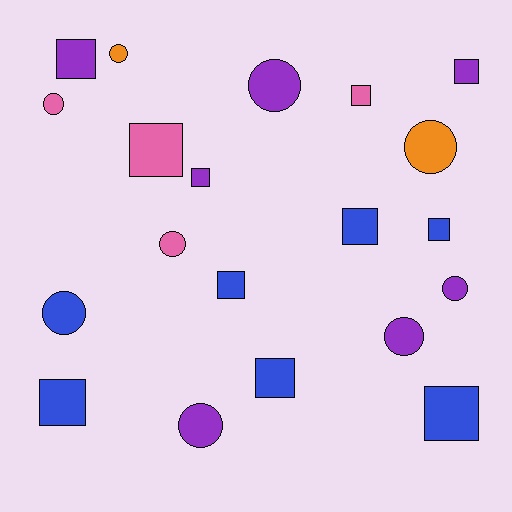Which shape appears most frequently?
Square, with 11 objects.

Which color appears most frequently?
Blue, with 7 objects.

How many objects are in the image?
There are 20 objects.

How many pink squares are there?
There are 2 pink squares.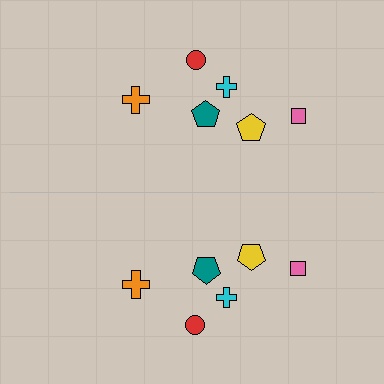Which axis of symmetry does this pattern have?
The pattern has a horizontal axis of symmetry running through the center of the image.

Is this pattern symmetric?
Yes, this pattern has bilateral (reflection) symmetry.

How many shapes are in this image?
There are 12 shapes in this image.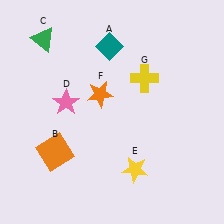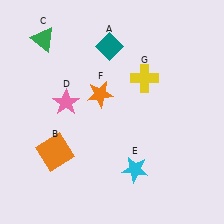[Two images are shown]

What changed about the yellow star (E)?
In Image 1, E is yellow. In Image 2, it changed to cyan.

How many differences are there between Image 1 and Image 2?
There is 1 difference between the two images.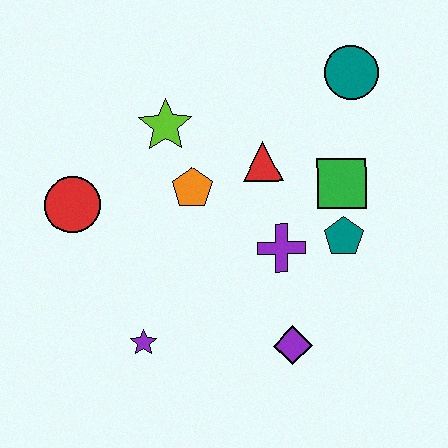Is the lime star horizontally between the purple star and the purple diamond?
Yes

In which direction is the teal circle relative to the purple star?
The teal circle is above the purple star.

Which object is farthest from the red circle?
The teal circle is farthest from the red circle.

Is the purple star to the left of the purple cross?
Yes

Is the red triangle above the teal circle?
No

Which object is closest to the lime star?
The orange pentagon is closest to the lime star.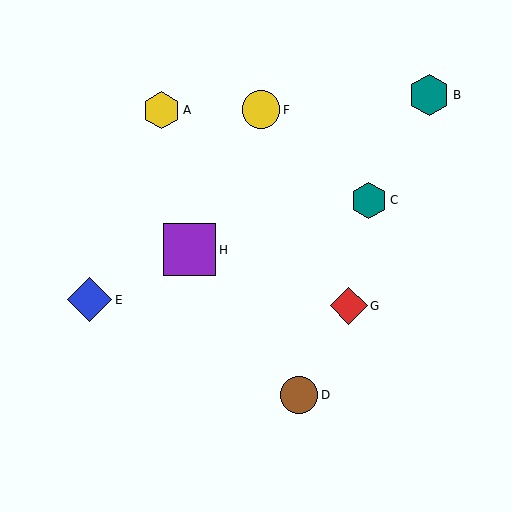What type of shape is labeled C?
Shape C is a teal hexagon.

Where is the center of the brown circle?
The center of the brown circle is at (299, 395).